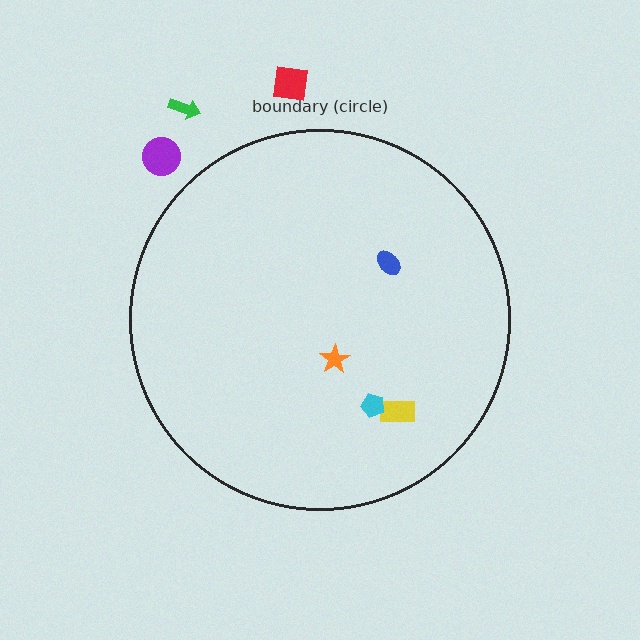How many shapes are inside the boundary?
4 inside, 3 outside.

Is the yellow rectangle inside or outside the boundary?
Inside.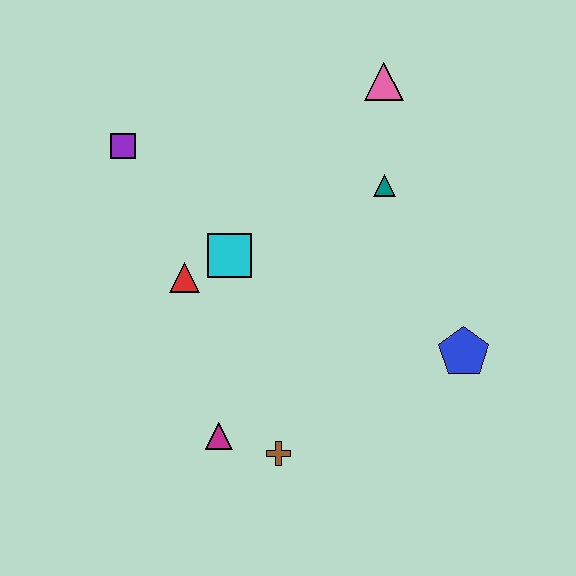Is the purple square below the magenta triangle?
No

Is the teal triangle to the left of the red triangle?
No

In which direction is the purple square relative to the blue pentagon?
The purple square is to the left of the blue pentagon.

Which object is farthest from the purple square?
The blue pentagon is farthest from the purple square.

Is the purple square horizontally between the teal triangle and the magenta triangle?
No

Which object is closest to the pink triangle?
The teal triangle is closest to the pink triangle.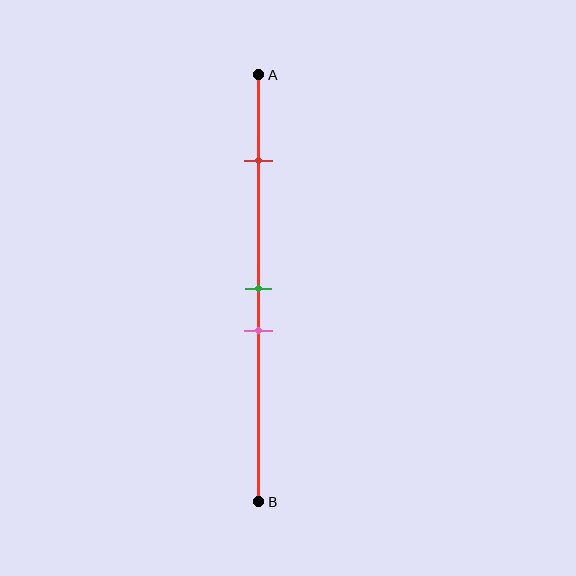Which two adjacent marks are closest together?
The green and pink marks are the closest adjacent pair.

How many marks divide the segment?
There are 3 marks dividing the segment.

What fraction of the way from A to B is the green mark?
The green mark is approximately 50% (0.5) of the way from A to B.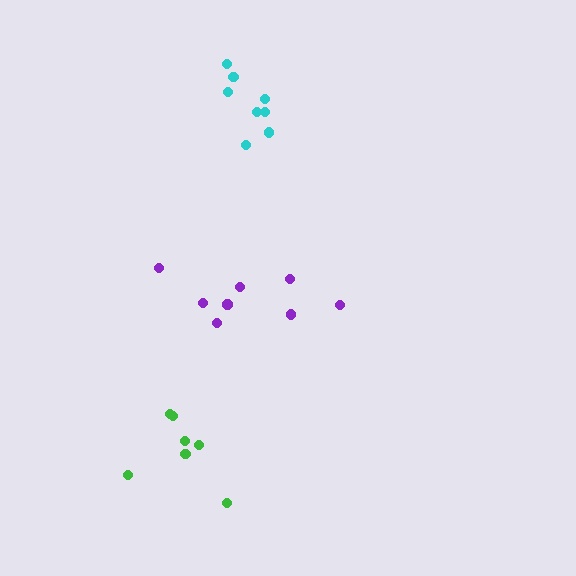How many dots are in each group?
Group 1: 8 dots, Group 2: 8 dots, Group 3: 7 dots (23 total).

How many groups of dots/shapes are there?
There are 3 groups.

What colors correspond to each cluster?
The clusters are colored: purple, cyan, green.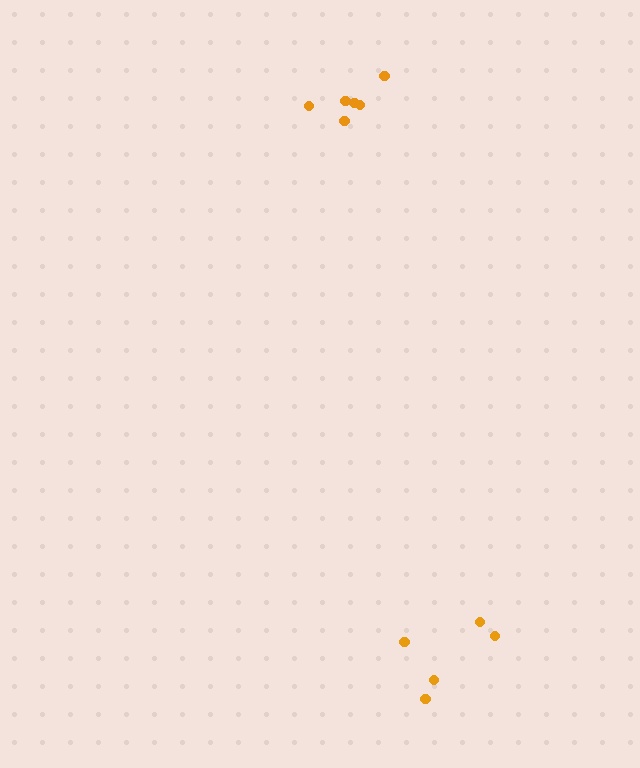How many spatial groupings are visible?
There are 2 spatial groupings.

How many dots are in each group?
Group 1: 6 dots, Group 2: 5 dots (11 total).